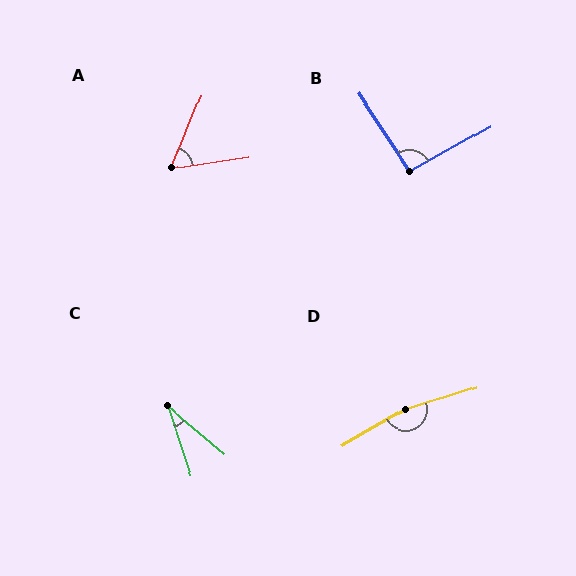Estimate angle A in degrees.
Approximately 60 degrees.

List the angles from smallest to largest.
C (32°), A (60°), B (95°), D (167°).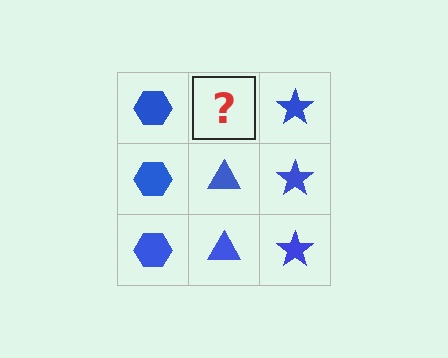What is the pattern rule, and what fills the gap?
The rule is that each column has a consistent shape. The gap should be filled with a blue triangle.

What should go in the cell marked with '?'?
The missing cell should contain a blue triangle.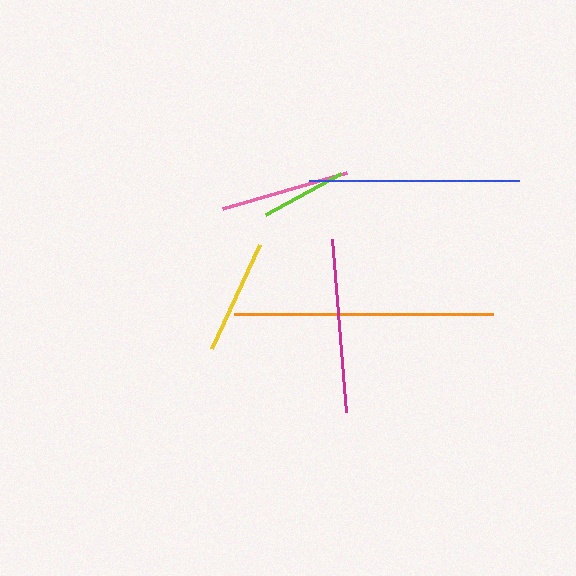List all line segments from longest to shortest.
From longest to shortest: orange, blue, magenta, pink, yellow, lime.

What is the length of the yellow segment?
The yellow segment is approximately 114 pixels long.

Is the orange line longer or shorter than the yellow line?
The orange line is longer than the yellow line.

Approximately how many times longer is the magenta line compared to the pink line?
The magenta line is approximately 1.3 times the length of the pink line.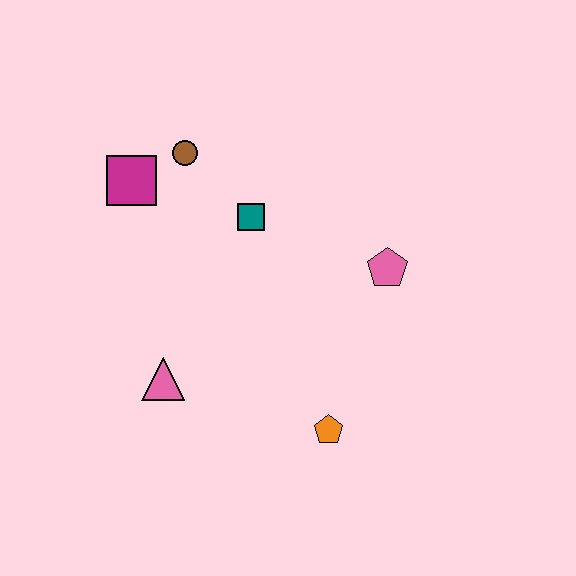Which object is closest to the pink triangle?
The orange pentagon is closest to the pink triangle.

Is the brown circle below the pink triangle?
No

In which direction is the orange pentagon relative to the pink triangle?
The orange pentagon is to the right of the pink triangle.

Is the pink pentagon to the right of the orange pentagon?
Yes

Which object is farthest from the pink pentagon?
The magenta square is farthest from the pink pentagon.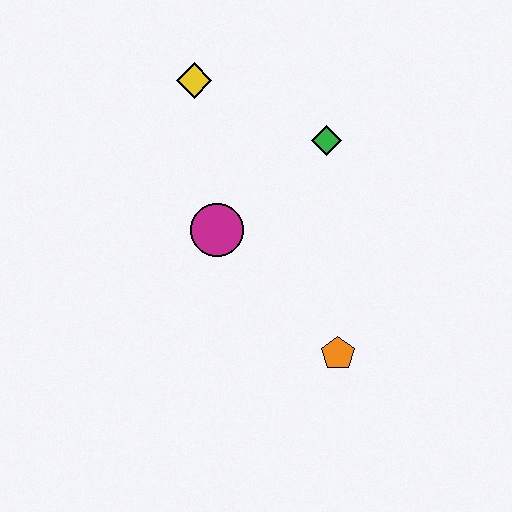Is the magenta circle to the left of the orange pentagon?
Yes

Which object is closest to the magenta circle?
The green diamond is closest to the magenta circle.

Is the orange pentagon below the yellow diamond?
Yes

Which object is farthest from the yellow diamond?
The orange pentagon is farthest from the yellow diamond.